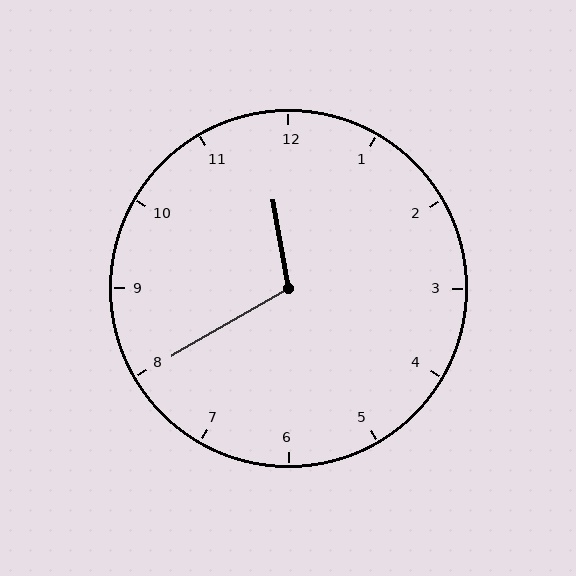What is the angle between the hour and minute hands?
Approximately 110 degrees.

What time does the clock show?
11:40.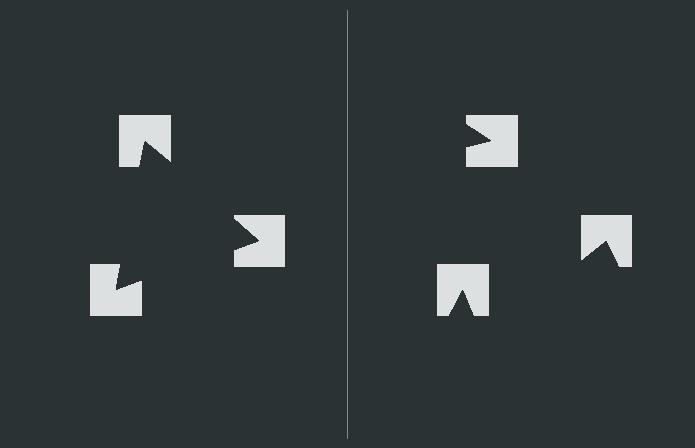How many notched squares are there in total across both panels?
6 — 3 on each side.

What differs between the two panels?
The notched squares are positioned identically on both sides; only the wedge orientations differ. On the left they align to a triangle; on the right they are misaligned.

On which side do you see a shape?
An illusory triangle appears on the left side. On the right side the wedge cuts are rotated, so no coherent shape forms.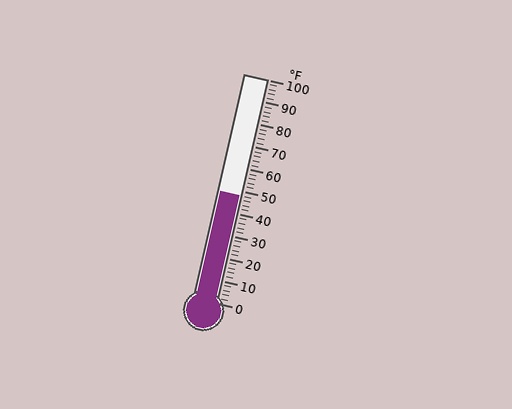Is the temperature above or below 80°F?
The temperature is below 80°F.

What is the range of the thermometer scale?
The thermometer scale ranges from 0°F to 100°F.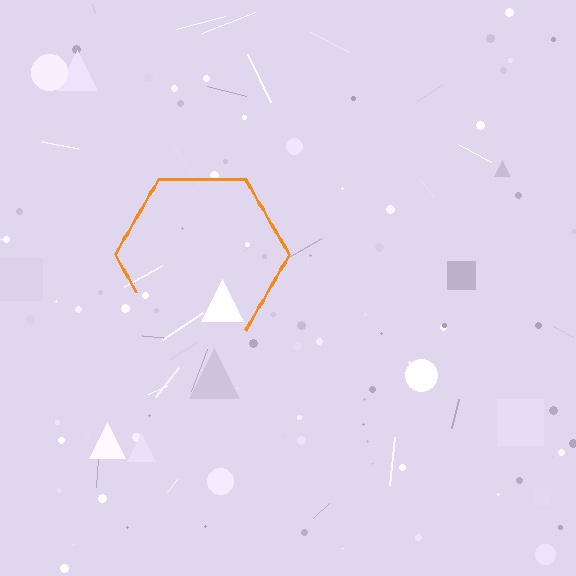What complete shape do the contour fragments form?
The contour fragments form a hexagon.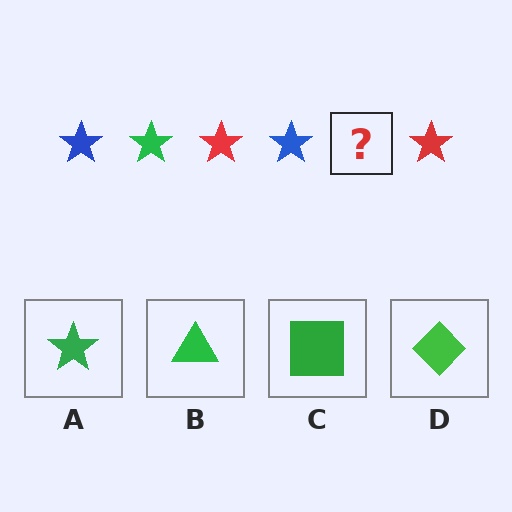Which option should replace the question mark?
Option A.